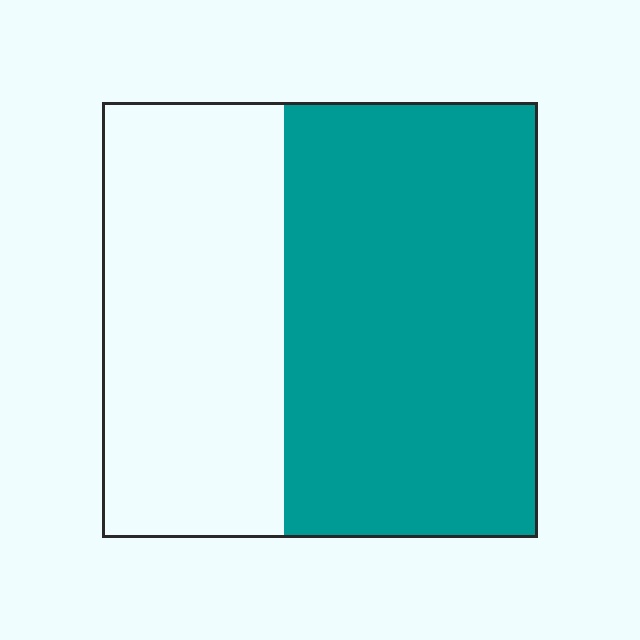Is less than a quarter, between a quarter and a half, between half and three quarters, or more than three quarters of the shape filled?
Between half and three quarters.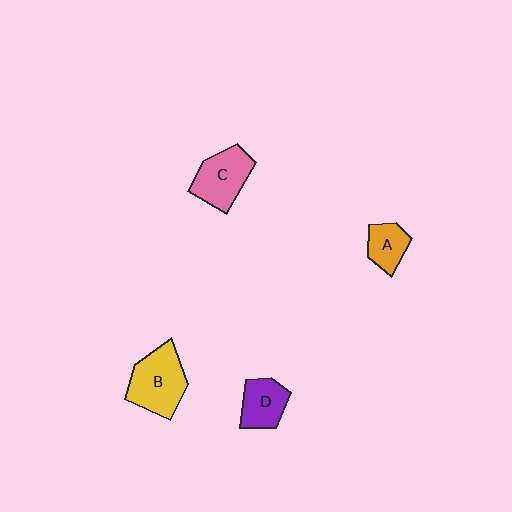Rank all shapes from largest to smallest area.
From largest to smallest: B (yellow), C (pink), D (purple), A (orange).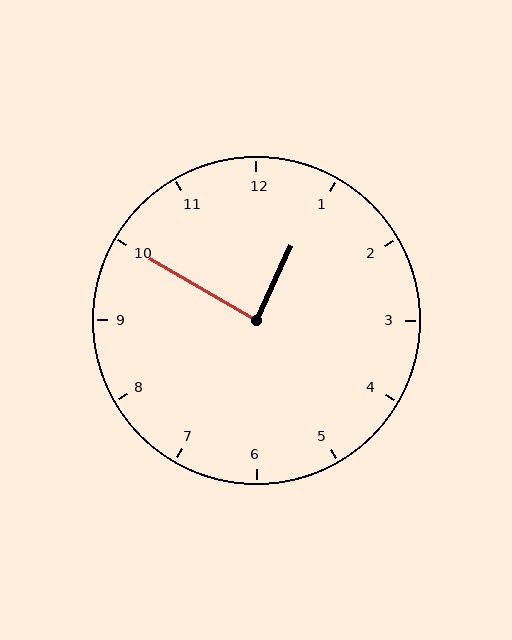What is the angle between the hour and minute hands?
Approximately 85 degrees.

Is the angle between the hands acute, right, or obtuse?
It is right.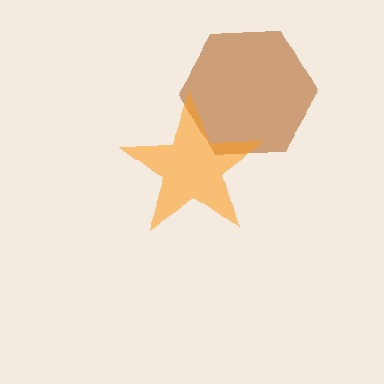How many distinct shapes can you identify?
There are 2 distinct shapes: a brown hexagon, an orange star.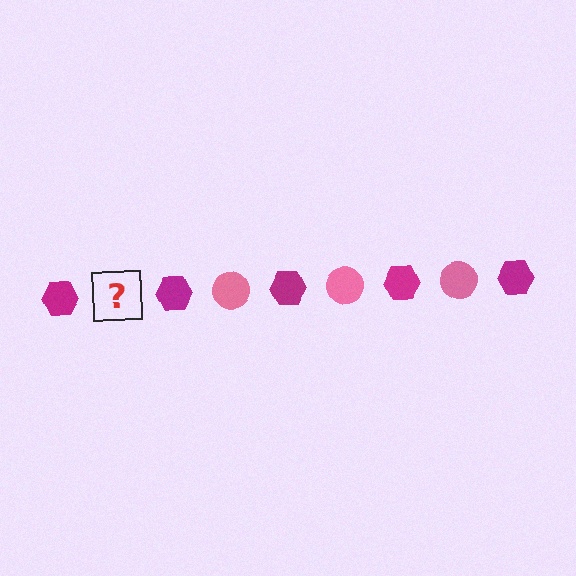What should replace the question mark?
The question mark should be replaced with a pink circle.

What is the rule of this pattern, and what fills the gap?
The rule is that the pattern alternates between magenta hexagon and pink circle. The gap should be filled with a pink circle.